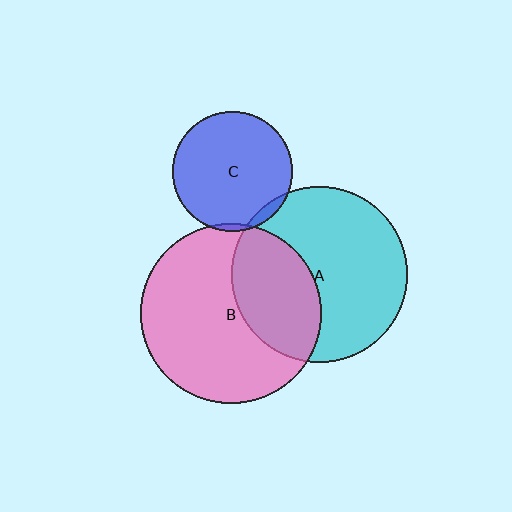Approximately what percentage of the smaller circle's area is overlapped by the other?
Approximately 5%.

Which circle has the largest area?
Circle B (pink).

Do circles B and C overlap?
Yes.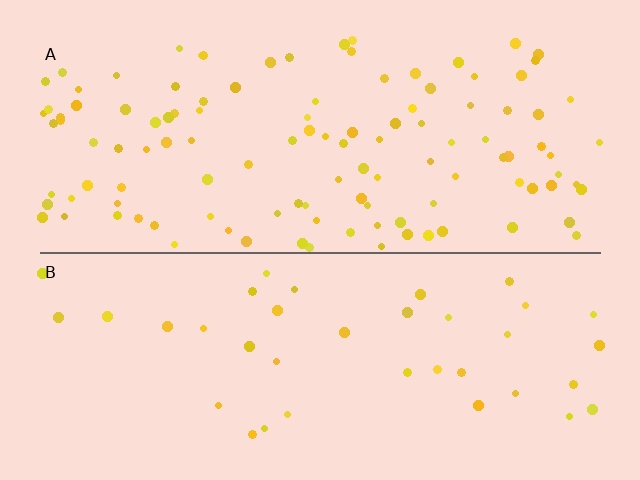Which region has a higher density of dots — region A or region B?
A (the top).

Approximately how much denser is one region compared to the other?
Approximately 3.0× — region A over region B.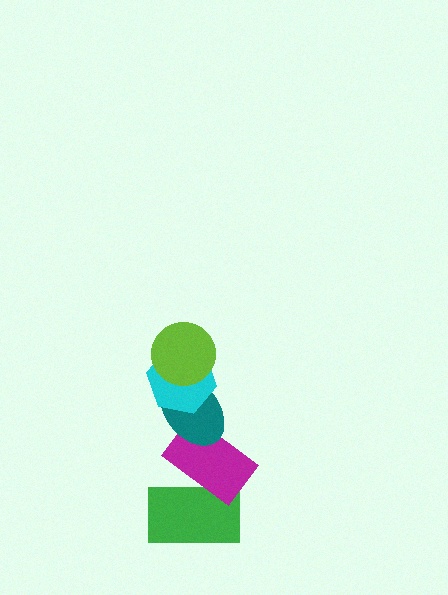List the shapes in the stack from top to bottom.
From top to bottom: the lime circle, the cyan hexagon, the teal ellipse, the magenta rectangle, the green rectangle.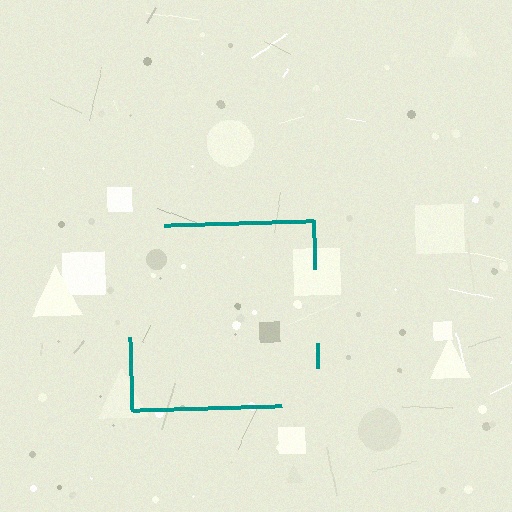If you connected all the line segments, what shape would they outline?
They would outline a square.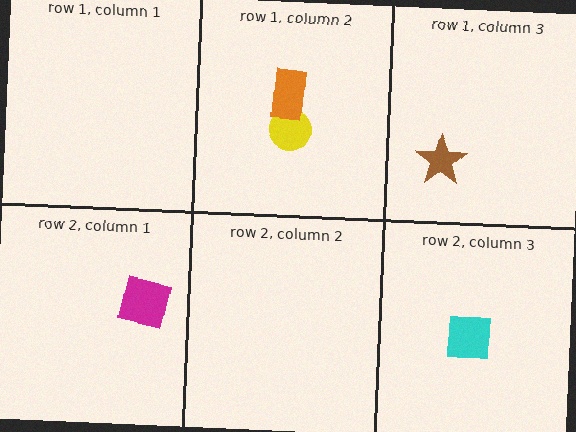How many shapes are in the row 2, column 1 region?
1.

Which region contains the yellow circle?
The row 1, column 2 region.